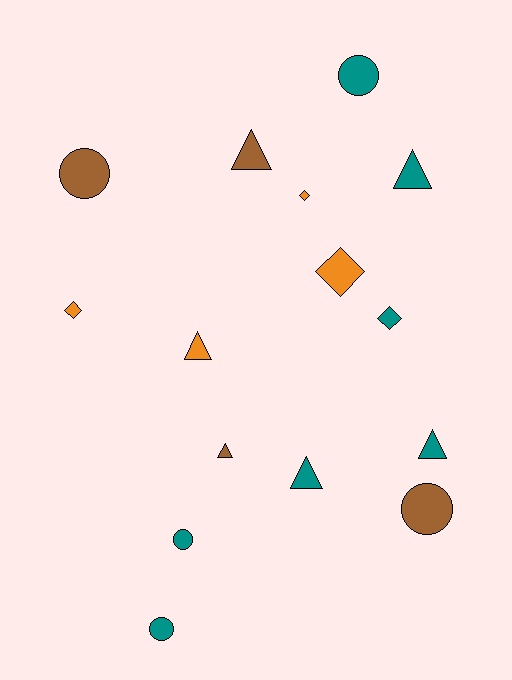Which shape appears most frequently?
Triangle, with 6 objects.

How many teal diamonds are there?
There is 1 teal diamond.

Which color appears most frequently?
Teal, with 7 objects.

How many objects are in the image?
There are 15 objects.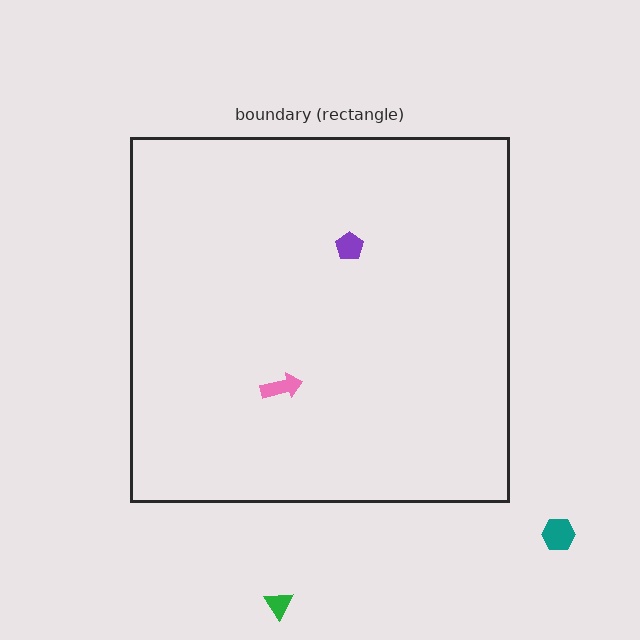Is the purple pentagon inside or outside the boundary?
Inside.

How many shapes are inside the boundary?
2 inside, 2 outside.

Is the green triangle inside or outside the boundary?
Outside.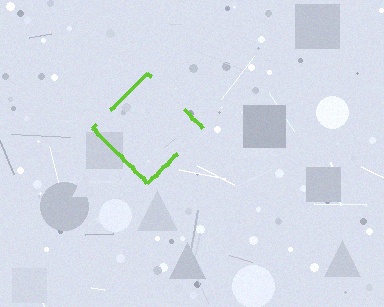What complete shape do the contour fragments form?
The contour fragments form a diamond.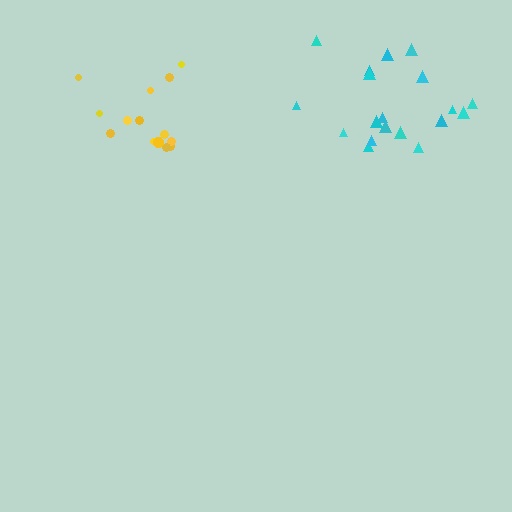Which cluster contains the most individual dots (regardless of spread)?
Cyan (19).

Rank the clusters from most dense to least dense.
yellow, cyan.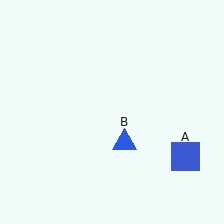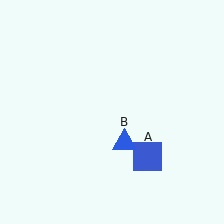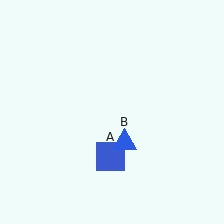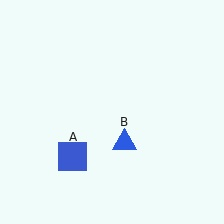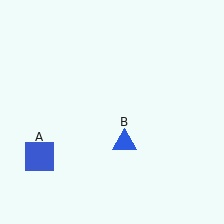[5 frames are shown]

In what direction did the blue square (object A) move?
The blue square (object A) moved left.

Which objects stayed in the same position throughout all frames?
Blue triangle (object B) remained stationary.